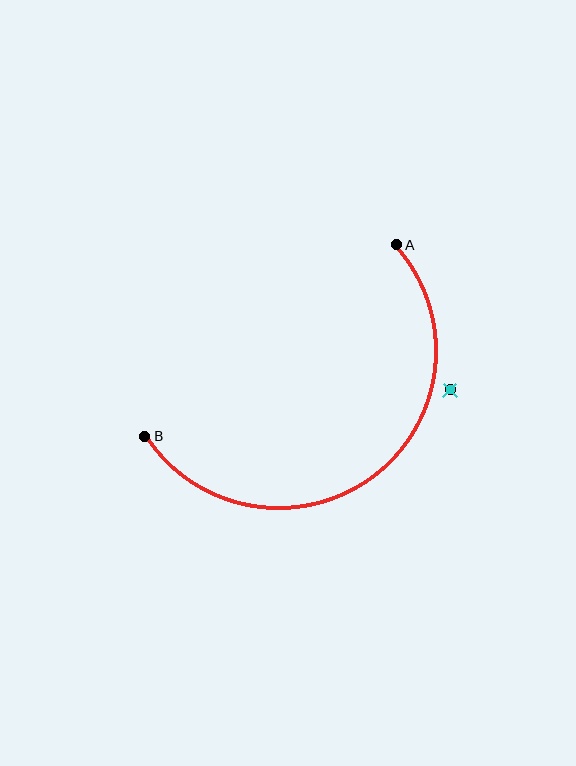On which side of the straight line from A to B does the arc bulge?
The arc bulges below and to the right of the straight line connecting A and B.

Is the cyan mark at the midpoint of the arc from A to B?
No — the cyan mark does not lie on the arc at all. It sits slightly outside the curve.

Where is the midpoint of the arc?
The arc midpoint is the point on the curve farthest from the straight line joining A and B. It sits below and to the right of that line.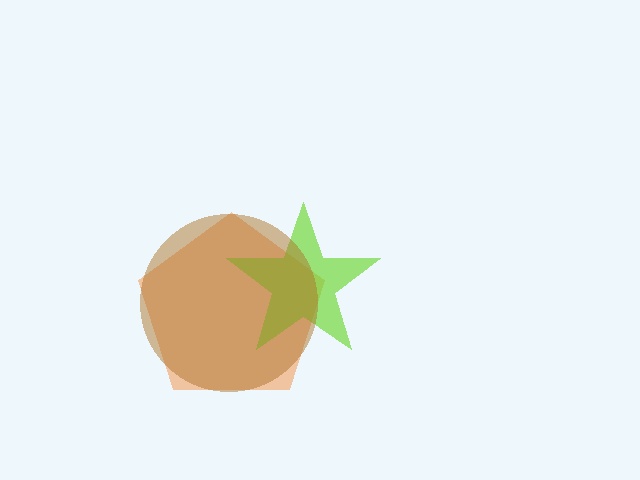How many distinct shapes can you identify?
There are 3 distinct shapes: an orange pentagon, a lime star, a brown circle.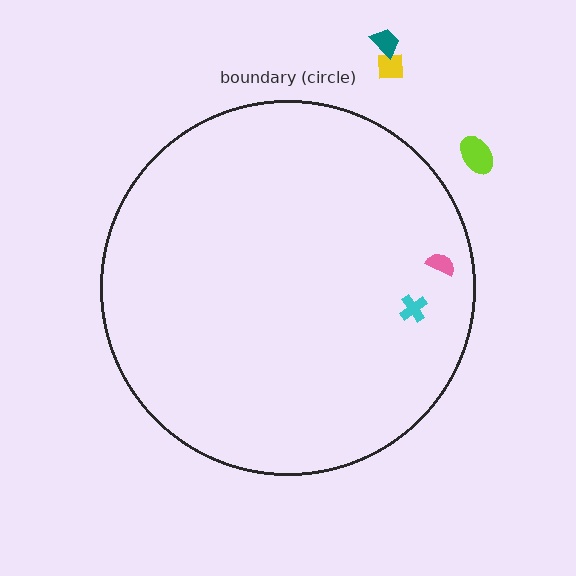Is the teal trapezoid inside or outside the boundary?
Outside.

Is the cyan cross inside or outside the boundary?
Inside.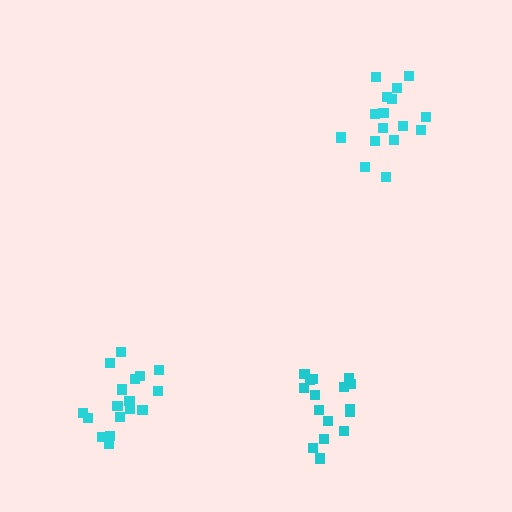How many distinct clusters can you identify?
There are 3 distinct clusters.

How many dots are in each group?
Group 1: 17 dots, Group 2: 16 dots, Group 3: 17 dots (50 total).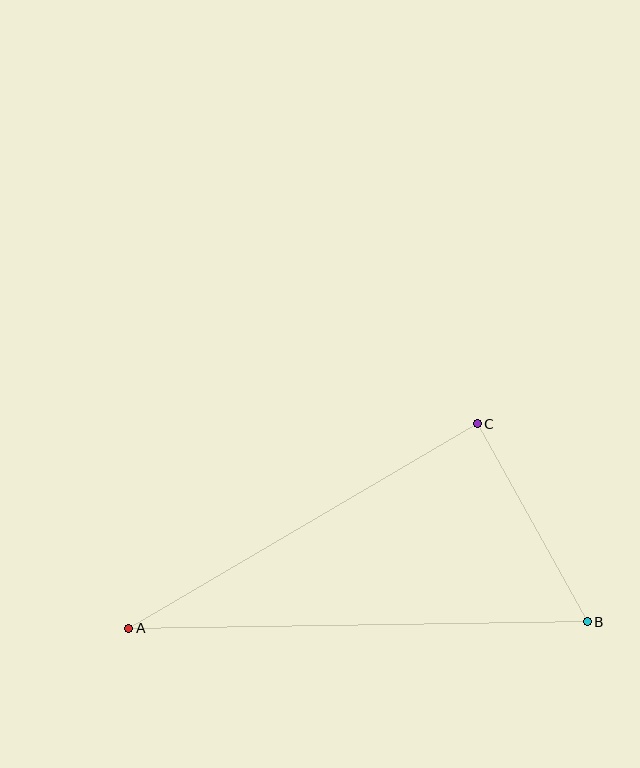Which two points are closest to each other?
Points B and C are closest to each other.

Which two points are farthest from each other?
Points A and B are farthest from each other.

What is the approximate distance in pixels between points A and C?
The distance between A and C is approximately 404 pixels.